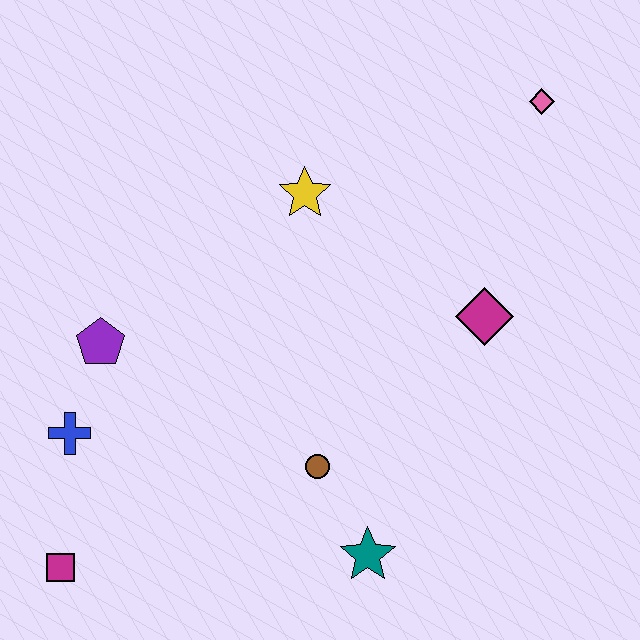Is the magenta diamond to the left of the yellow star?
No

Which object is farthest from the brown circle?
The pink diamond is farthest from the brown circle.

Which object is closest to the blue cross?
The purple pentagon is closest to the blue cross.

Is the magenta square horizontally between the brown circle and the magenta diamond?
No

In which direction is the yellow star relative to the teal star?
The yellow star is above the teal star.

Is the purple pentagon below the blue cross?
No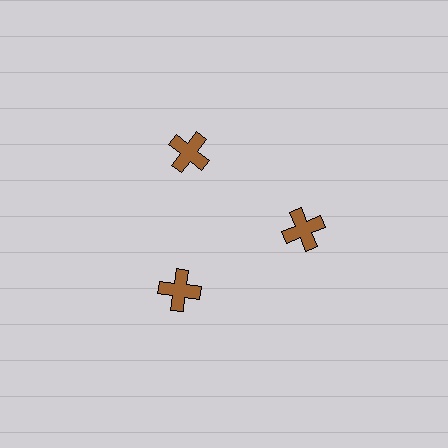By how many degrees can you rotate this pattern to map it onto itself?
The pattern maps onto itself every 120 degrees of rotation.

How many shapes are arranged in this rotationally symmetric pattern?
There are 3 shapes, arranged in 3 groups of 1.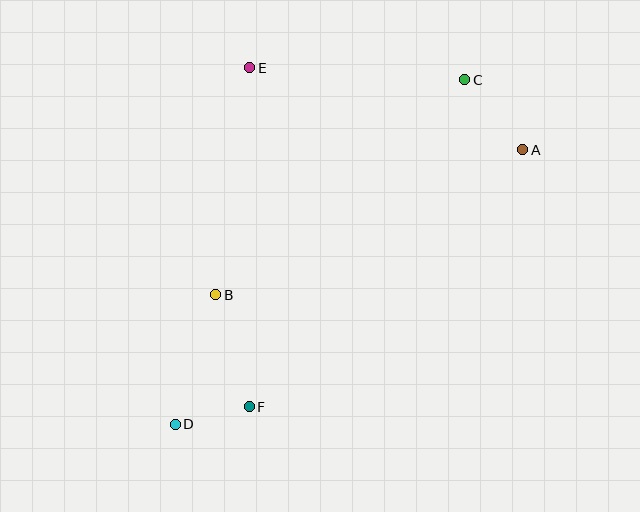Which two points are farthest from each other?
Points C and D are farthest from each other.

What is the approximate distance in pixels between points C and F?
The distance between C and F is approximately 392 pixels.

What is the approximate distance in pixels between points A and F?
The distance between A and F is approximately 375 pixels.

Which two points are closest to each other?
Points D and F are closest to each other.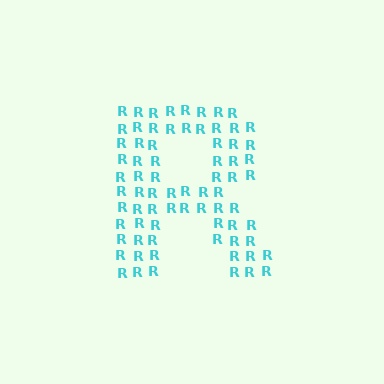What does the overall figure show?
The overall figure shows the letter R.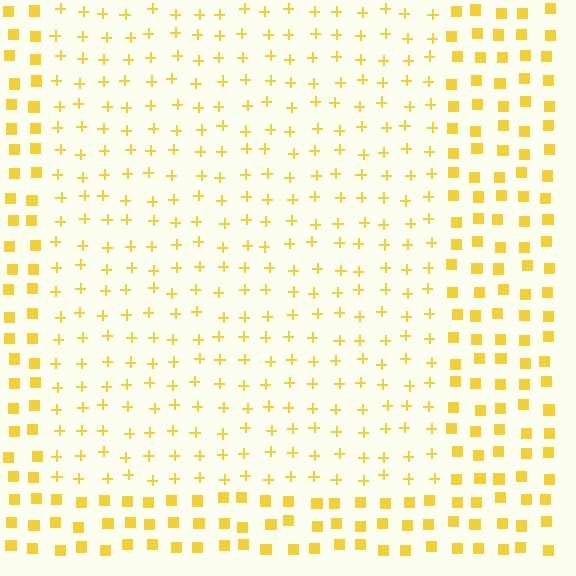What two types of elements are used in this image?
The image uses plus signs inside the rectangle region and squares outside it.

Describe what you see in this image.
The image is filled with small yellow elements arranged in a uniform grid. A rectangle-shaped region contains plus signs, while the surrounding area contains squares. The boundary is defined purely by the change in element shape.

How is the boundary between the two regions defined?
The boundary is defined by a change in element shape: plus signs inside vs. squares outside. All elements share the same color and spacing.